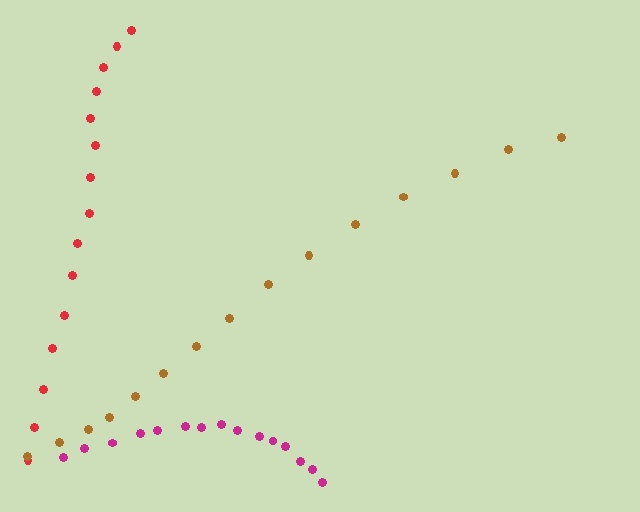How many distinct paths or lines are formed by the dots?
There are 3 distinct paths.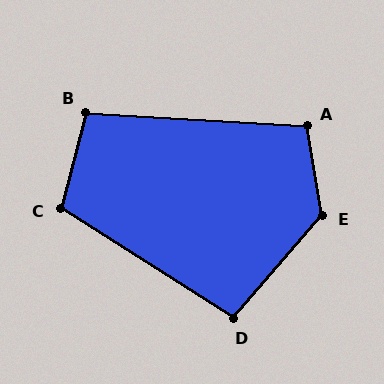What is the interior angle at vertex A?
Approximately 103 degrees (obtuse).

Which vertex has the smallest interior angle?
D, at approximately 99 degrees.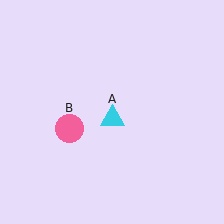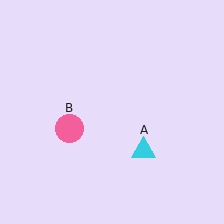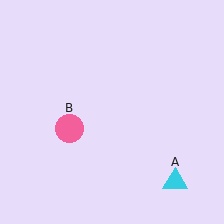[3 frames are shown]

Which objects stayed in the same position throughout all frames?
Pink circle (object B) remained stationary.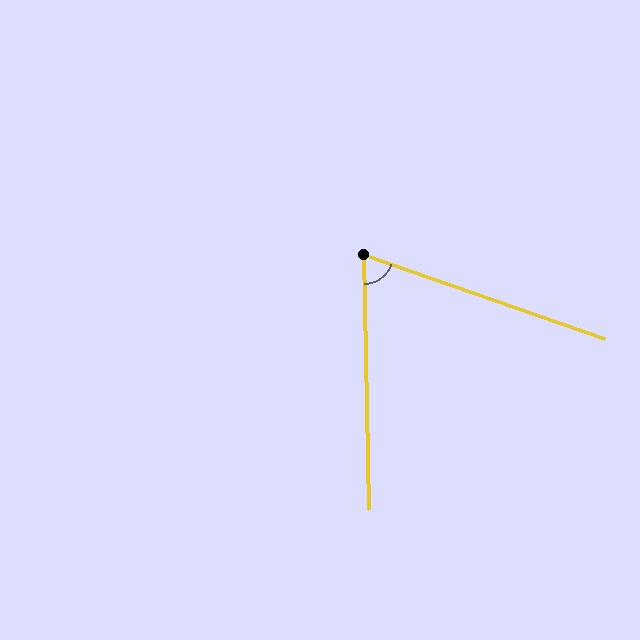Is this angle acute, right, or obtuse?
It is acute.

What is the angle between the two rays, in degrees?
Approximately 70 degrees.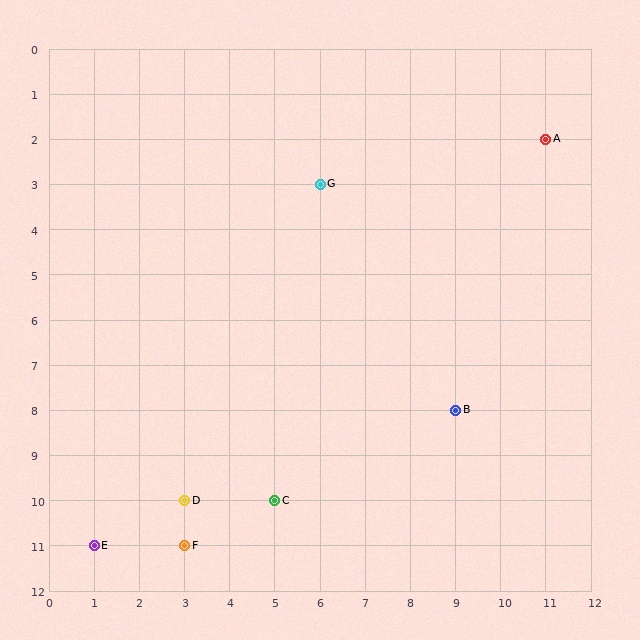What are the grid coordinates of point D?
Point D is at grid coordinates (3, 10).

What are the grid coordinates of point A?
Point A is at grid coordinates (11, 2).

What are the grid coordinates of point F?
Point F is at grid coordinates (3, 11).